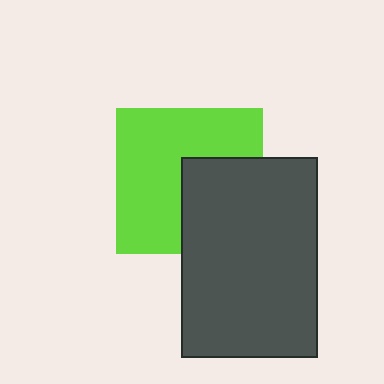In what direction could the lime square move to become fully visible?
The lime square could move toward the upper-left. That would shift it out from behind the dark gray rectangle entirely.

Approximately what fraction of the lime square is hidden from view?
Roughly 36% of the lime square is hidden behind the dark gray rectangle.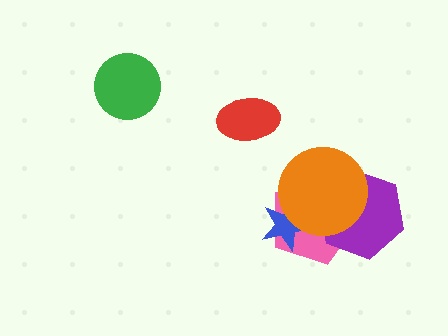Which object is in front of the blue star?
The orange circle is in front of the blue star.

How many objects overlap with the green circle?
0 objects overlap with the green circle.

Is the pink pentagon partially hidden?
Yes, it is partially covered by another shape.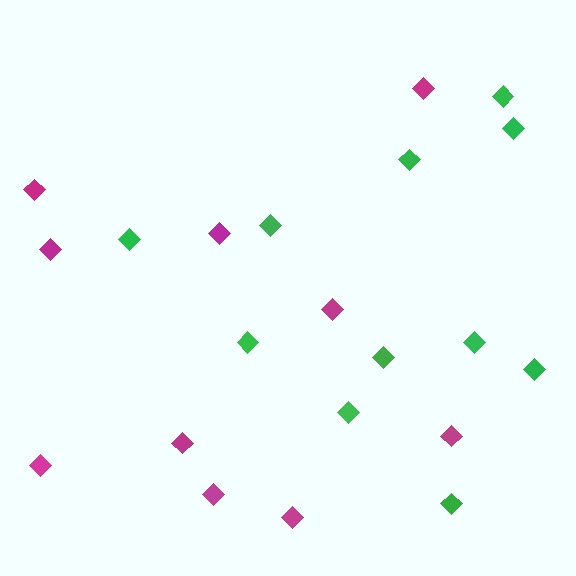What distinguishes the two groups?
There are 2 groups: one group of magenta diamonds (10) and one group of green diamonds (11).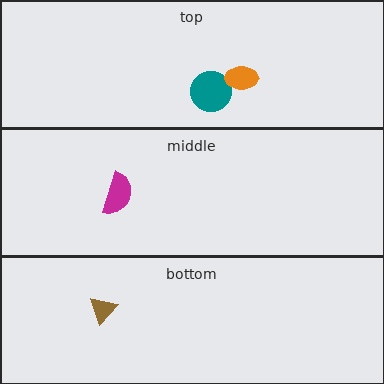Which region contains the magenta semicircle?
The middle region.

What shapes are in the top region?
The teal circle, the orange ellipse.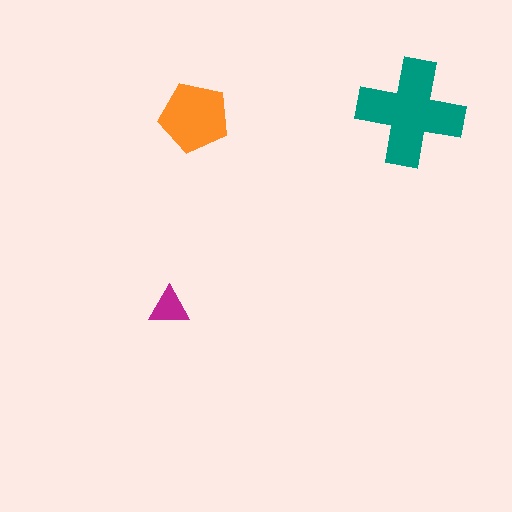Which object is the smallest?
The magenta triangle.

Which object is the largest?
The teal cross.